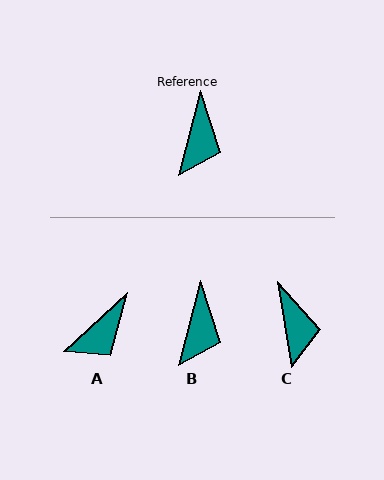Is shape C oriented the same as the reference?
No, it is off by about 23 degrees.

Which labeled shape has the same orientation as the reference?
B.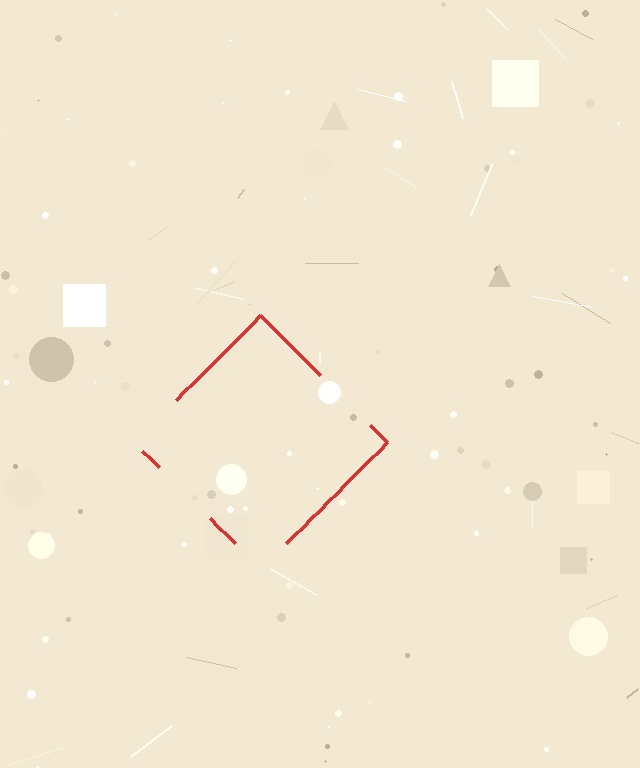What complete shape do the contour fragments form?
The contour fragments form a diamond.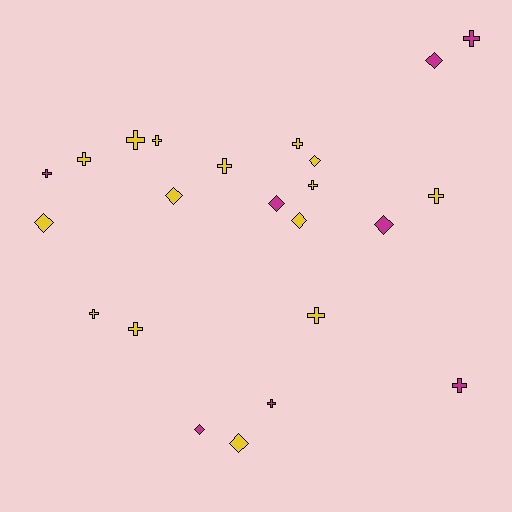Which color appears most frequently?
Yellow, with 15 objects.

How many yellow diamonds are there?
There are 5 yellow diamonds.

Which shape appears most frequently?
Cross, with 14 objects.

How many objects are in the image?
There are 23 objects.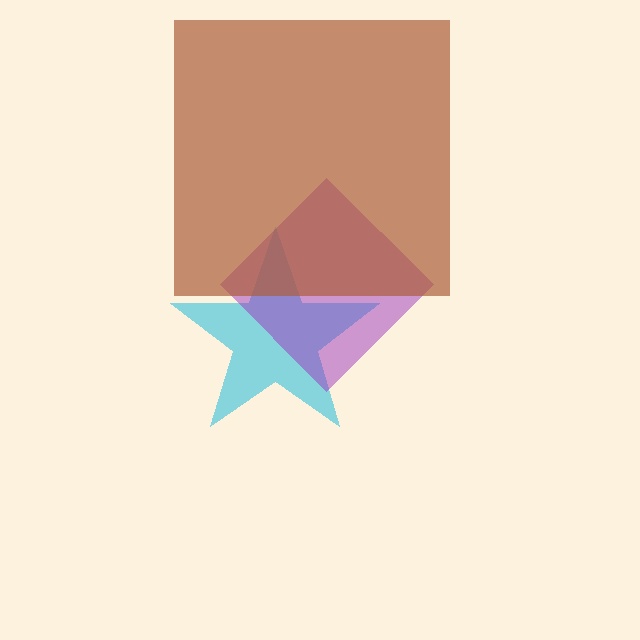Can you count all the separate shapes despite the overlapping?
Yes, there are 3 separate shapes.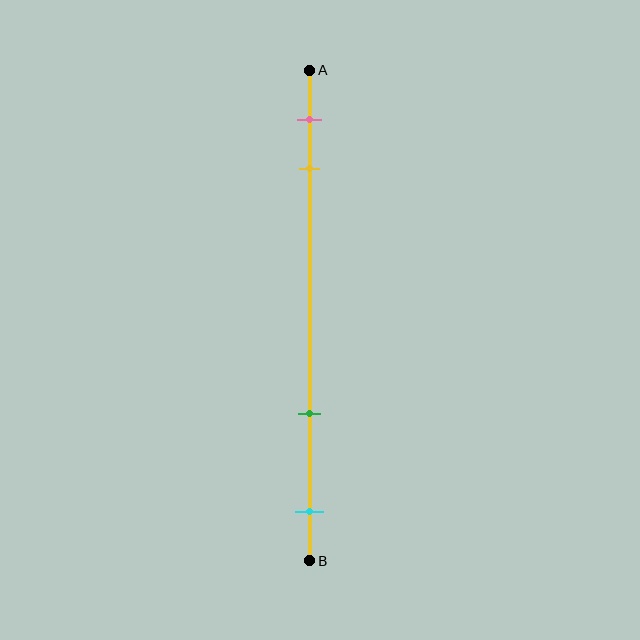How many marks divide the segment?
There are 4 marks dividing the segment.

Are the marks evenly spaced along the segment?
No, the marks are not evenly spaced.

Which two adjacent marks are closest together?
The pink and yellow marks are the closest adjacent pair.